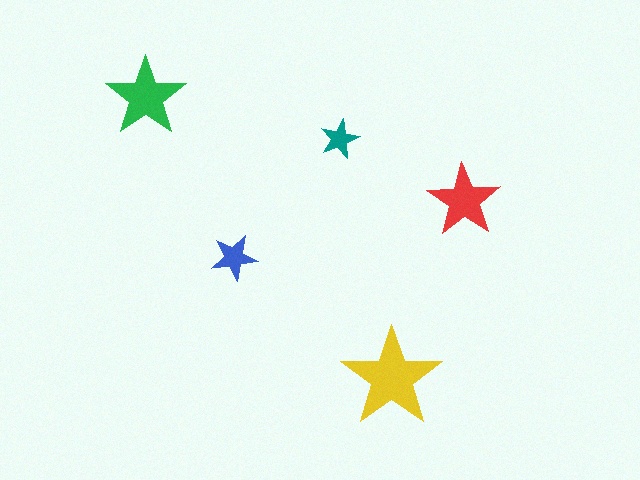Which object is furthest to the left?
The green star is leftmost.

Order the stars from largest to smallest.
the yellow one, the green one, the red one, the blue one, the teal one.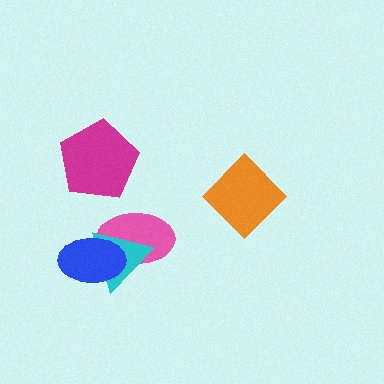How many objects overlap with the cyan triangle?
2 objects overlap with the cyan triangle.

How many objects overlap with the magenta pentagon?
0 objects overlap with the magenta pentagon.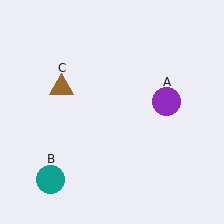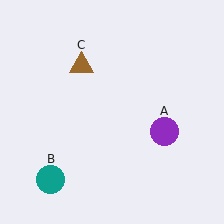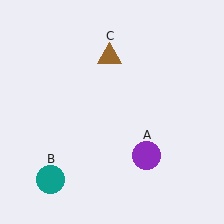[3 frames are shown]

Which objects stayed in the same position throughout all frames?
Teal circle (object B) remained stationary.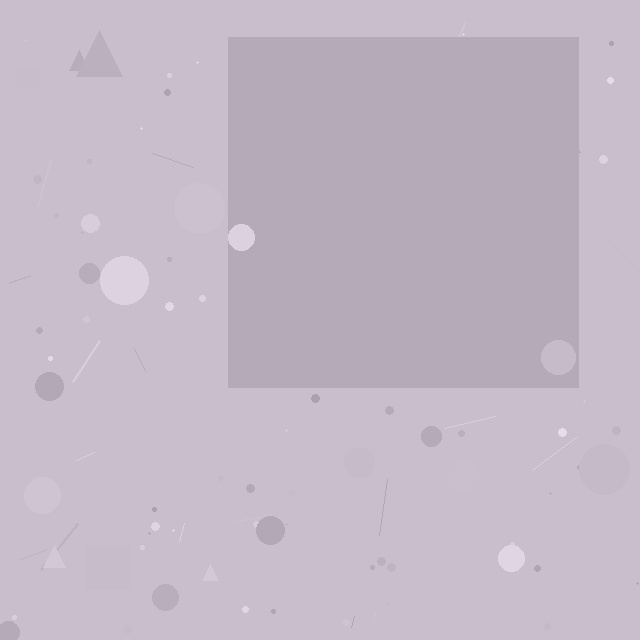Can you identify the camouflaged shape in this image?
The camouflaged shape is a square.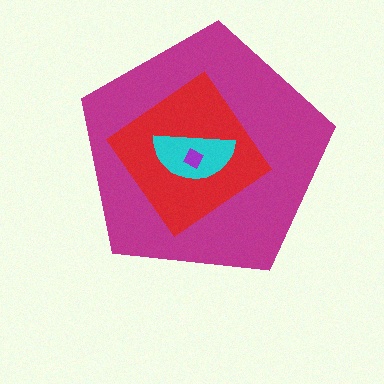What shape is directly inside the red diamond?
The cyan semicircle.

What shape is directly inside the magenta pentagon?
The red diamond.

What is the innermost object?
The purple diamond.